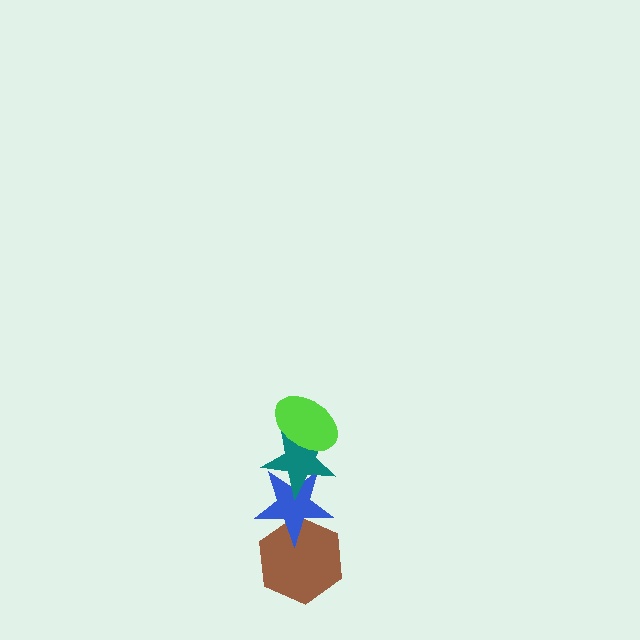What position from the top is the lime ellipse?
The lime ellipse is 1st from the top.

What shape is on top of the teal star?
The lime ellipse is on top of the teal star.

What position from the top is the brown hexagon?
The brown hexagon is 4th from the top.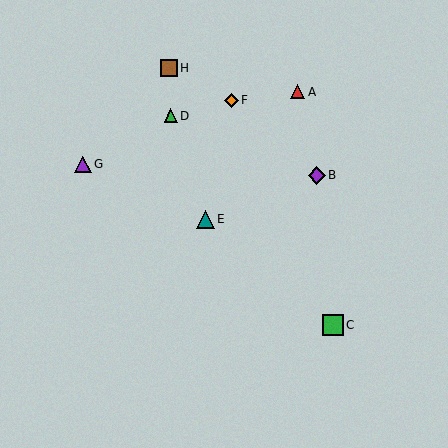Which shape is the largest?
The green square (labeled C) is the largest.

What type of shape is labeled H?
Shape H is a brown square.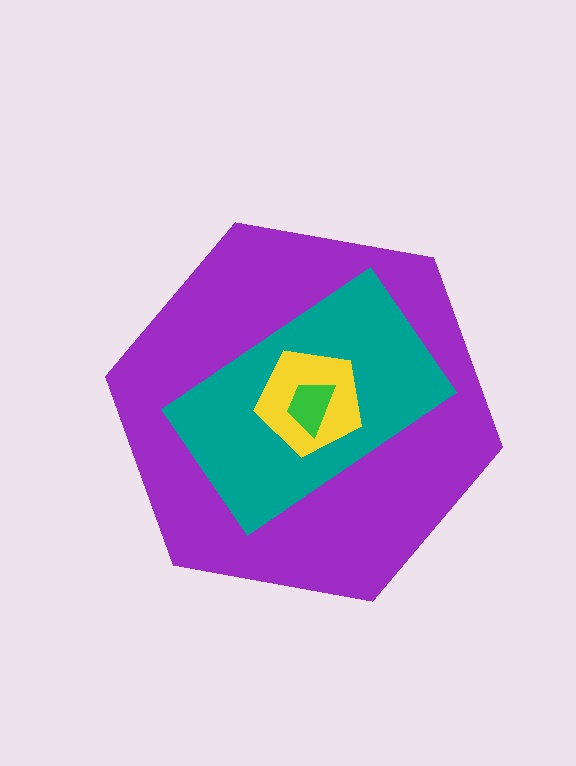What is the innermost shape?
The green trapezoid.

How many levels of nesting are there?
4.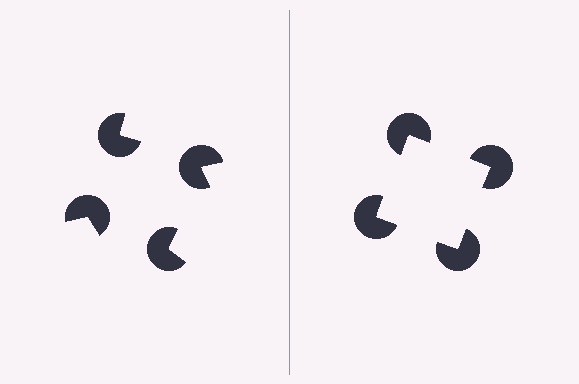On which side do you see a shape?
An illusory square appears on the right side. On the left side the wedge cuts are rotated, so no coherent shape forms.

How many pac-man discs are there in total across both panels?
8 — 4 on each side.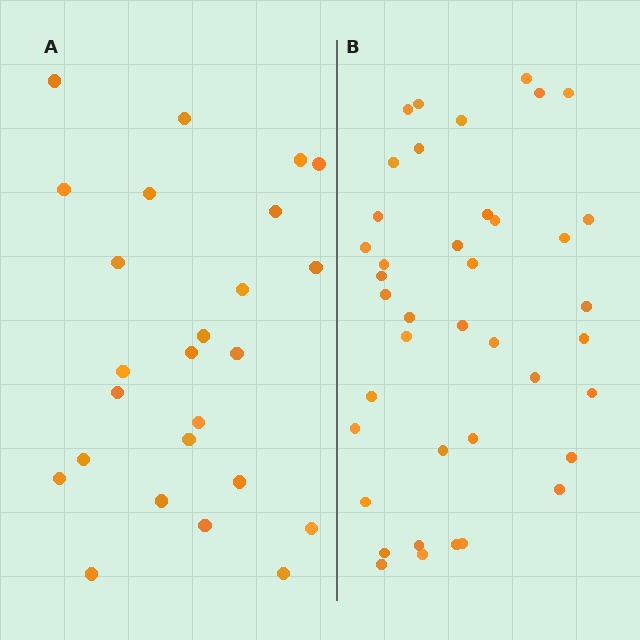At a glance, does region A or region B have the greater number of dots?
Region B (the right region) has more dots.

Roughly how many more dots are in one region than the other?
Region B has approximately 15 more dots than region A.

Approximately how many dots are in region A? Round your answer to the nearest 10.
About 20 dots. (The exact count is 25, which rounds to 20.)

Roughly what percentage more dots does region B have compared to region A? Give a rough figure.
About 60% more.